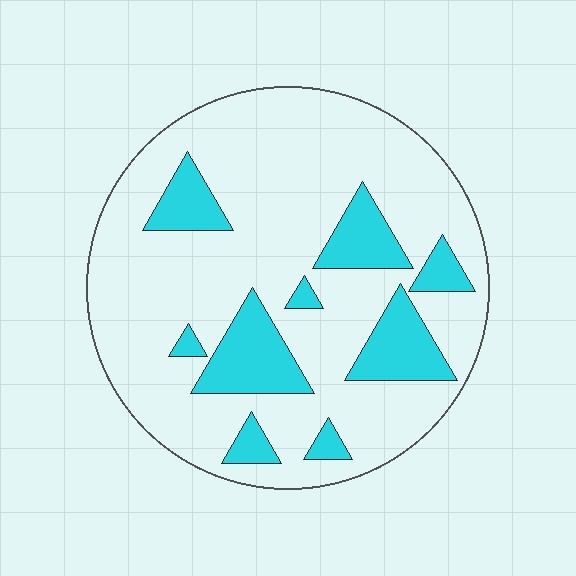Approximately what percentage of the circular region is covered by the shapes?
Approximately 20%.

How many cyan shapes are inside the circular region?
9.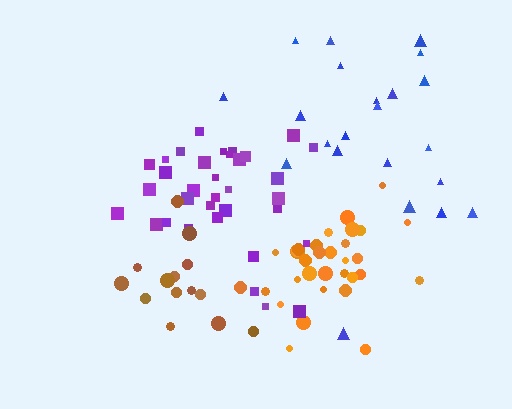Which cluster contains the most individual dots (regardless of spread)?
Purple (35).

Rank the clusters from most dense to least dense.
orange, purple, brown, blue.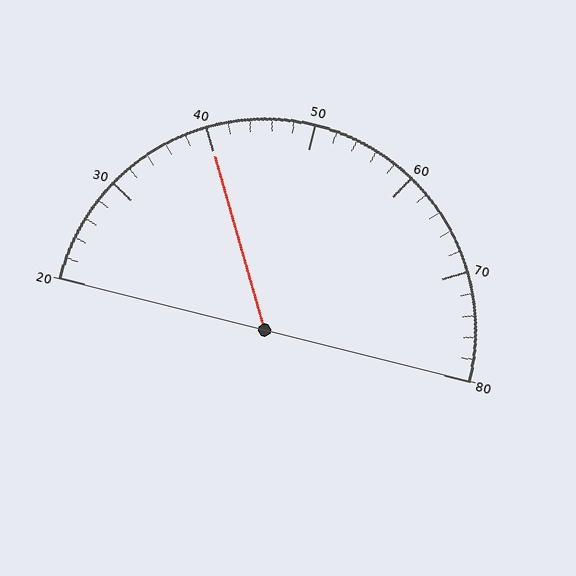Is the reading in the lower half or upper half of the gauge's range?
The reading is in the lower half of the range (20 to 80).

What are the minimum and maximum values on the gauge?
The gauge ranges from 20 to 80.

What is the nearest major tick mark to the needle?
The nearest major tick mark is 40.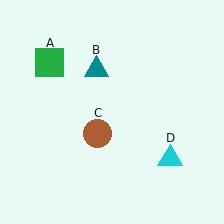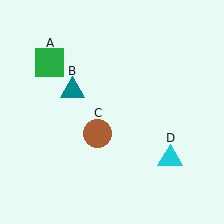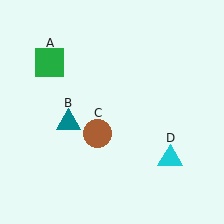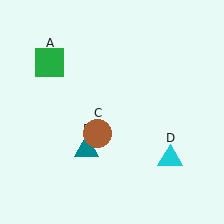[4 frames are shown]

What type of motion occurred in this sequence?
The teal triangle (object B) rotated counterclockwise around the center of the scene.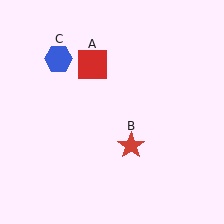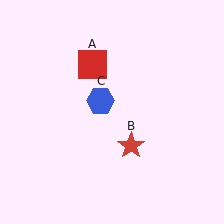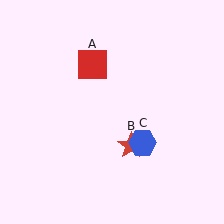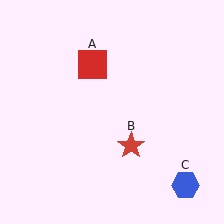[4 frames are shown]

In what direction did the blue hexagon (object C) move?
The blue hexagon (object C) moved down and to the right.